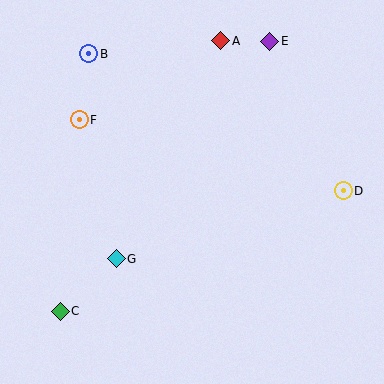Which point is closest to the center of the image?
Point G at (116, 259) is closest to the center.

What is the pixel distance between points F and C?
The distance between F and C is 192 pixels.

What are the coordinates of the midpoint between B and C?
The midpoint between B and C is at (75, 183).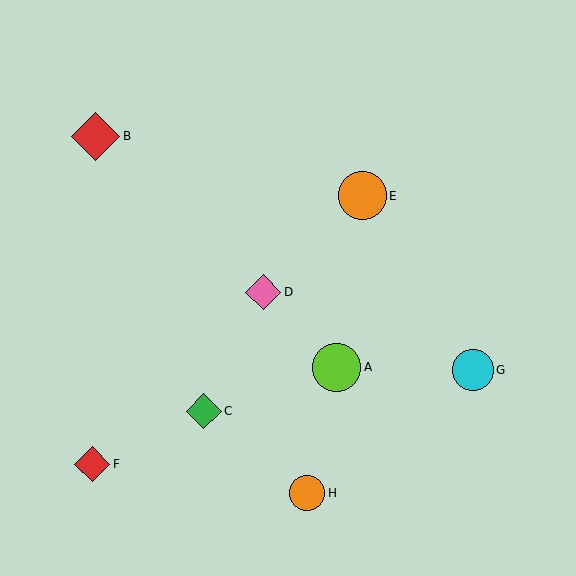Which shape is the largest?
The red diamond (labeled B) is the largest.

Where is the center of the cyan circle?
The center of the cyan circle is at (473, 370).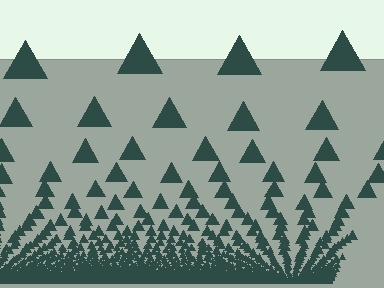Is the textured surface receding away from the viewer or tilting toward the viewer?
The surface appears to tilt toward the viewer. Texture elements get larger and sparser toward the top.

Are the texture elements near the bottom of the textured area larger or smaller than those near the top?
Smaller. The gradient is inverted — elements near the bottom are smaller and denser.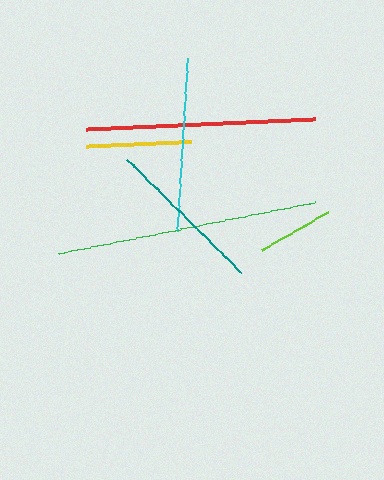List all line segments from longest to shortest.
From longest to shortest: green, red, cyan, teal, yellow, lime.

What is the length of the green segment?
The green segment is approximately 263 pixels long.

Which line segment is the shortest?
The lime line is the shortest at approximately 76 pixels.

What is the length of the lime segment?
The lime segment is approximately 76 pixels long.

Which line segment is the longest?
The green line is the longest at approximately 263 pixels.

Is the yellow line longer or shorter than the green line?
The green line is longer than the yellow line.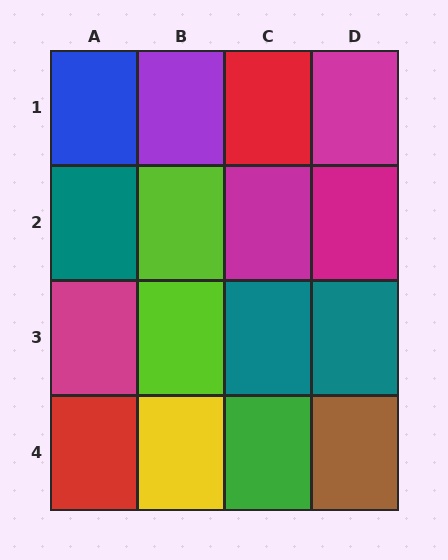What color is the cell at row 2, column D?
Magenta.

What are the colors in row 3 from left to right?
Magenta, lime, teal, teal.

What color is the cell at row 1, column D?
Magenta.